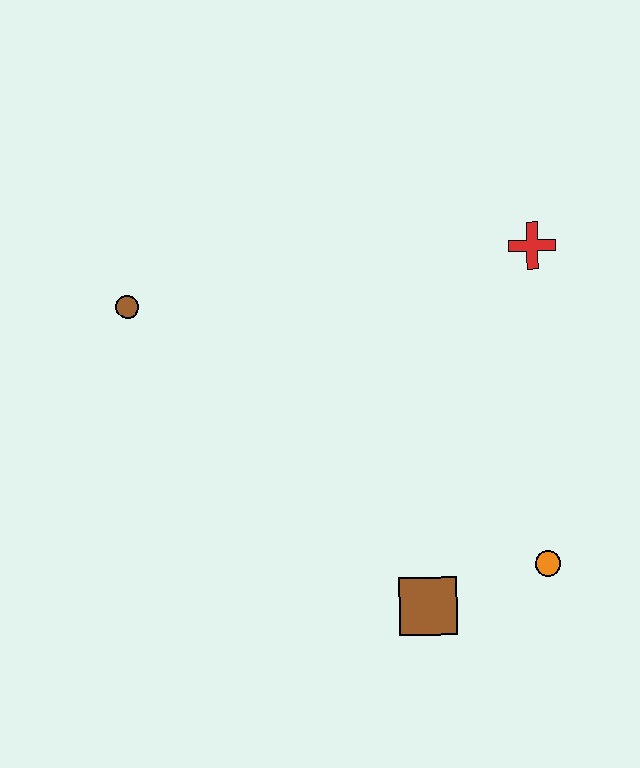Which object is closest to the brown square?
The orange circle is closest to the brown square.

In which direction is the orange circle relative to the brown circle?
The orange circle is to the right of the brown circle.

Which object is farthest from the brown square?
The brown circle is farthest from the brown square.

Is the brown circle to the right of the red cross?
No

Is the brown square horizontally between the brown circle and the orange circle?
Yes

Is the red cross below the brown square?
No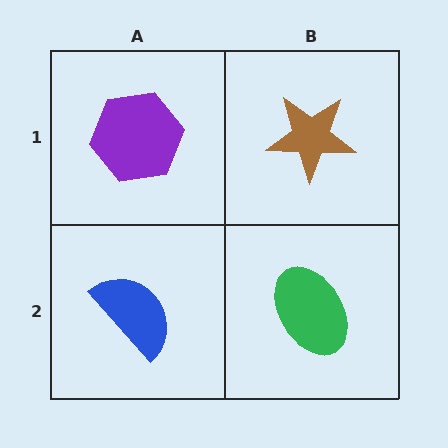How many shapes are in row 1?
2 shapes.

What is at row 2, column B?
A green ellipse.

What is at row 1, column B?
A brown star.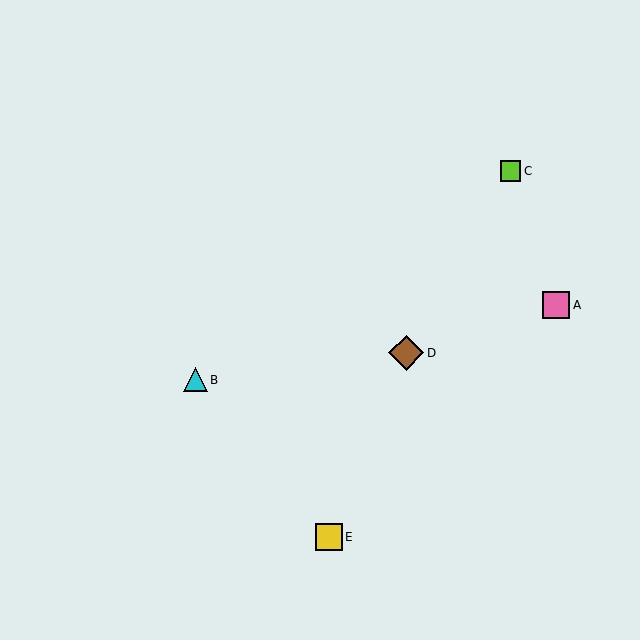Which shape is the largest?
The brown diamond (labeled D) is the largest.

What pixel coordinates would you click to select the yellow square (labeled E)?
Click at (329, 537) to select the yellow square E.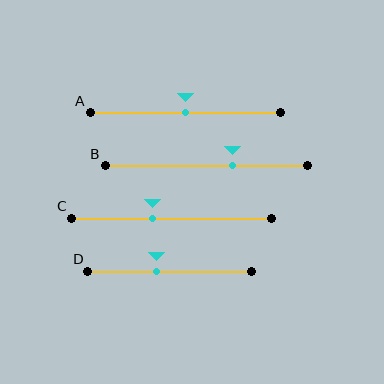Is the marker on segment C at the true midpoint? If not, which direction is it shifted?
No, the marker on segment C is shifted to the left by about 10% of the segment length.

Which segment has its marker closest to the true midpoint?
Segment A has its marker closest to the true midpoint.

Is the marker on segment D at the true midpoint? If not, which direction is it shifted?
No, the marker on segment D is shifted to the left by about 8% of the segment length.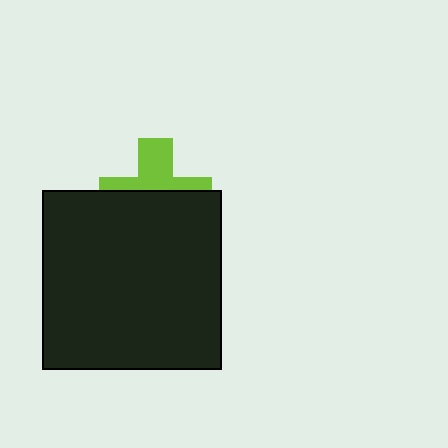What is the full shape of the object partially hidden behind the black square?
The partially hidden object is a lime cross.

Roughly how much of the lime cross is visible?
A small part of it is visible (roughly 42%).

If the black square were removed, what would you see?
You would see the complete lime cross.